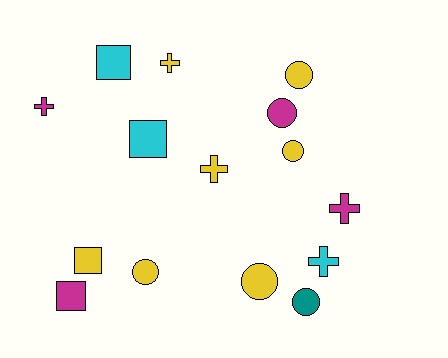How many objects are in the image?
There are 15 objects.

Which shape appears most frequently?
Circle, with 6 objects.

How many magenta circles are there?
There is 1 magenta circle.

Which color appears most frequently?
Yellow, with 7 objects.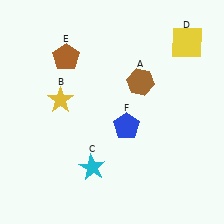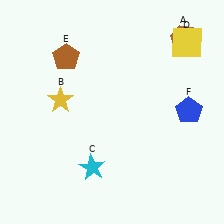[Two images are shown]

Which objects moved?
The objects that moved are: the brown hexagon (A), the blue pentagon (F).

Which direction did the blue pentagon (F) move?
The blue pentagon (F) moved right.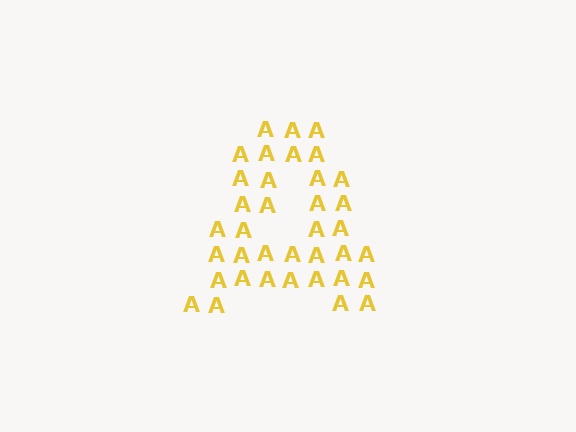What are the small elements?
The small elements are letter A's.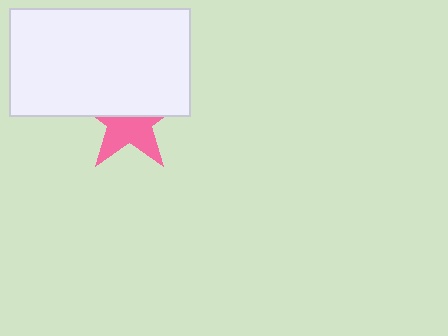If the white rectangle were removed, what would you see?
You would see the complete pink star.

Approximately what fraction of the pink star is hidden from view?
Roughly 50% of the pink star is hidden behind the white rectangle.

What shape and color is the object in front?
The object in front is a white rectangle.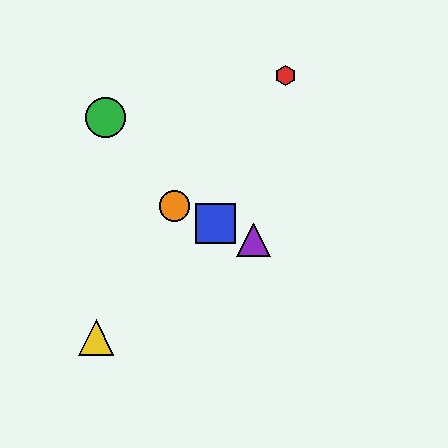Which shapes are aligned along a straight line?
The blue square, the purple triangle, the orange circle are aligned along a straight line.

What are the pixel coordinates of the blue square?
The blue square is at (215, 224).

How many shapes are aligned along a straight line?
3 shapes (the blue square, the purple triangle, the orange circle) are aligned along a straight line.